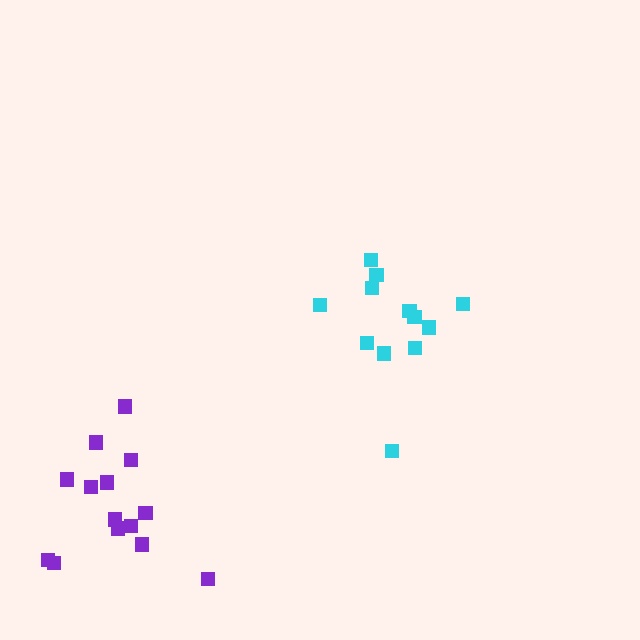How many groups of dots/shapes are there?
There are 2 groups.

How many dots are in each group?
Group 1: 14 dots, Group 2: 12 dots (26 total).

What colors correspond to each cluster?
The clusters are colored: purple, cyan.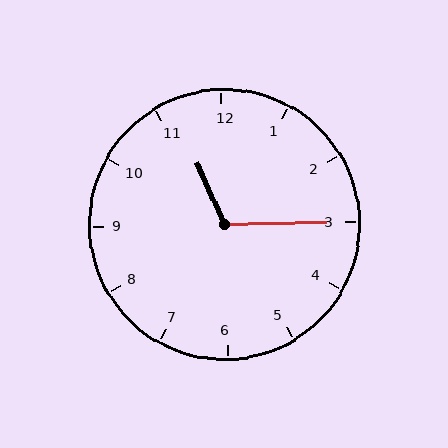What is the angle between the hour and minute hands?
Approximately 112 degrees.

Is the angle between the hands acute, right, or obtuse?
It is obtuse.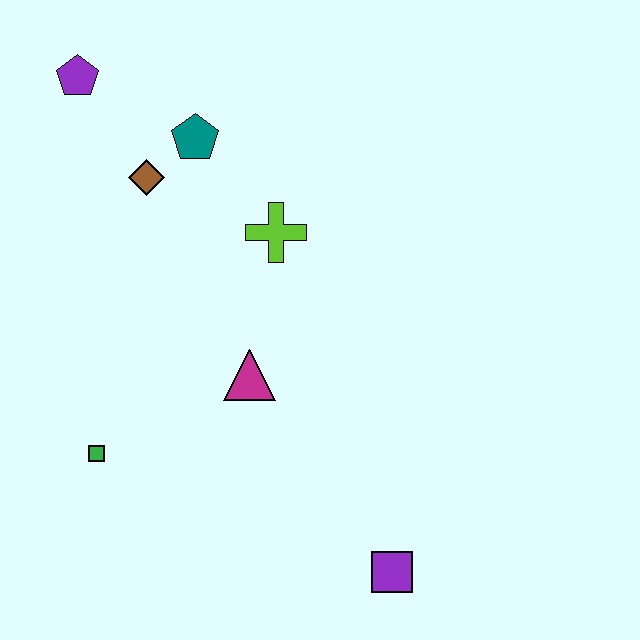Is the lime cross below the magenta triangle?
No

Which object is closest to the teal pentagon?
The brown diamond is closest to the teal pentagon.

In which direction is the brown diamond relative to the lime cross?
The brown diamond is to the left of the lime cross.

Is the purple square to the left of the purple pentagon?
No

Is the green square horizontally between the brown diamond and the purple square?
No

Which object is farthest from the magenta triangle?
The purple pentagon is farthest from the magenta triangle.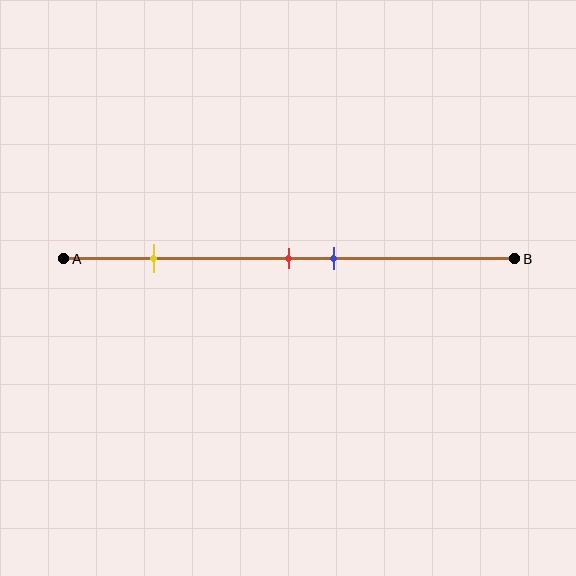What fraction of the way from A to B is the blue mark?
The blue mark is approximately 60% (0.6) of the way from A to B.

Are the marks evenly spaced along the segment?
No, the marks are not evenly spaced.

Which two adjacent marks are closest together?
The red and blue marks are the closest adjacent pair.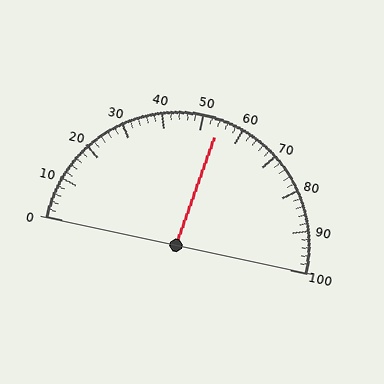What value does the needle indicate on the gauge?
The needle indicates approximately 54.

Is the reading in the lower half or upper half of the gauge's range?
The reading is in the upper half of the range (0 to 100).